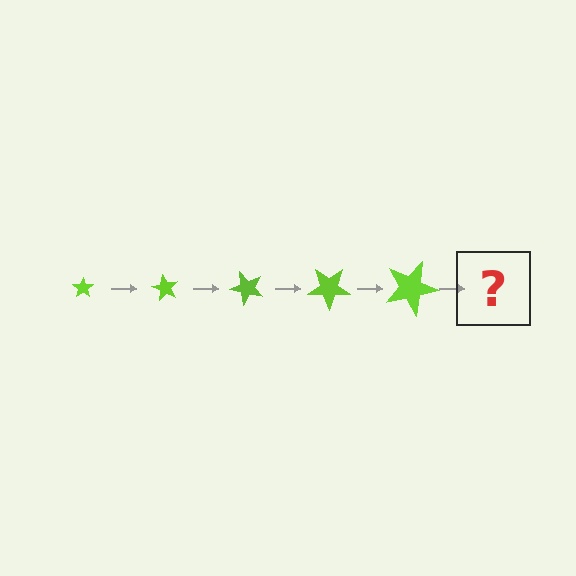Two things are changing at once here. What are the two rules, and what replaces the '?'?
The two rules are that the star grows larger each step and it rotates 60 degrees each step. The '?' should be a star, larger than the previous one and rotated 300 degrees from the start.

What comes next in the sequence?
The next element should be a star, larger than the previous one and rotated 300 degrees from the start.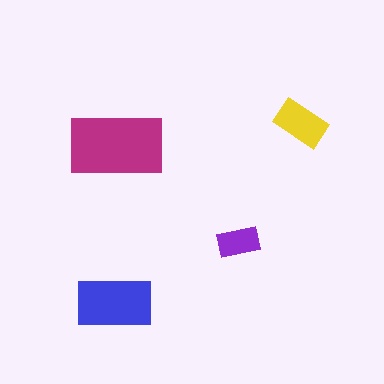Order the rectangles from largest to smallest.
the magenta one, the blue one, the yellow one, the purple one.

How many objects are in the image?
There are 4 objects in the image.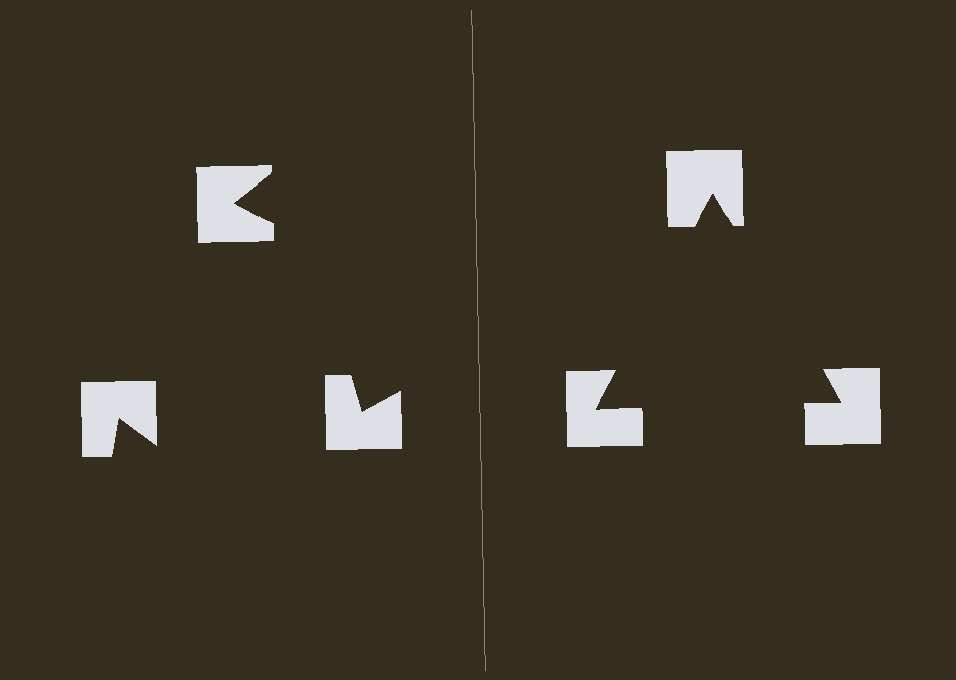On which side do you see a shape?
An illusory triangle appears on the right side. On the left side the wedge cuts are rotated, so no coherent shape forms.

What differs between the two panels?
The notched squares are positioned identically on both sides; only the wedge orientations differ. On the right they align to a triangle; on the left they are misaligned.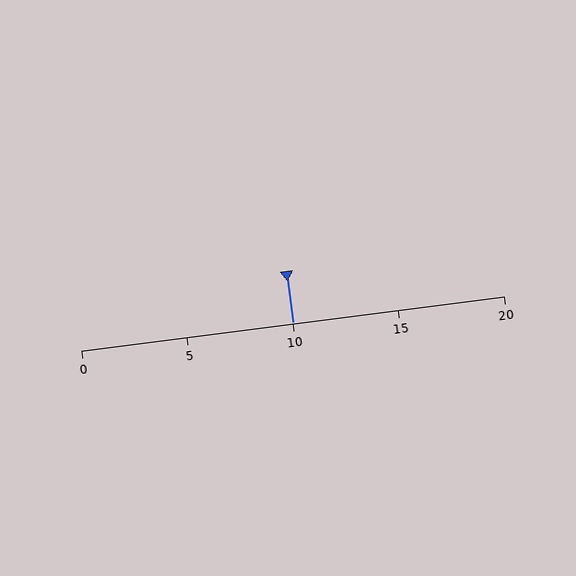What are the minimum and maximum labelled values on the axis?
The axis runs from 0 to 20.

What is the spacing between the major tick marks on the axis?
The major ticks are spaced 5 apart.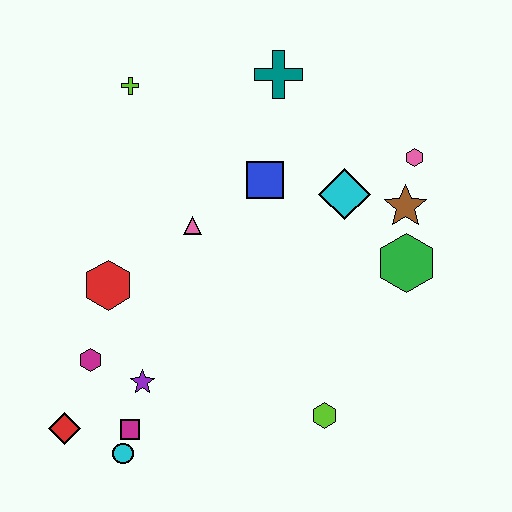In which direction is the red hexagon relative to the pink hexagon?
The red hexagon is to the left of the pink hexagon.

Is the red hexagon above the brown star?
No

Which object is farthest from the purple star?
The pink hexagon is farthest from the purple star.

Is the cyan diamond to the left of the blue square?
No